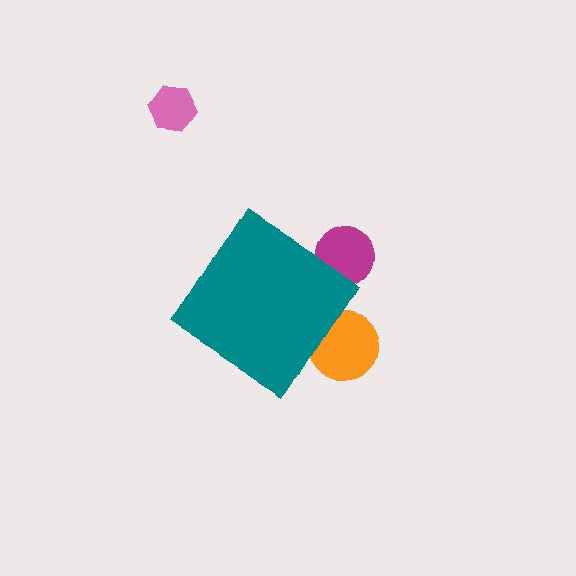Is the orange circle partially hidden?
Yes, the orange circle is partially hidden behind the teal diamond.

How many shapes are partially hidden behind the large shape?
2 shapes are partially hidden.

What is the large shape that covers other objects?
A teal diamond.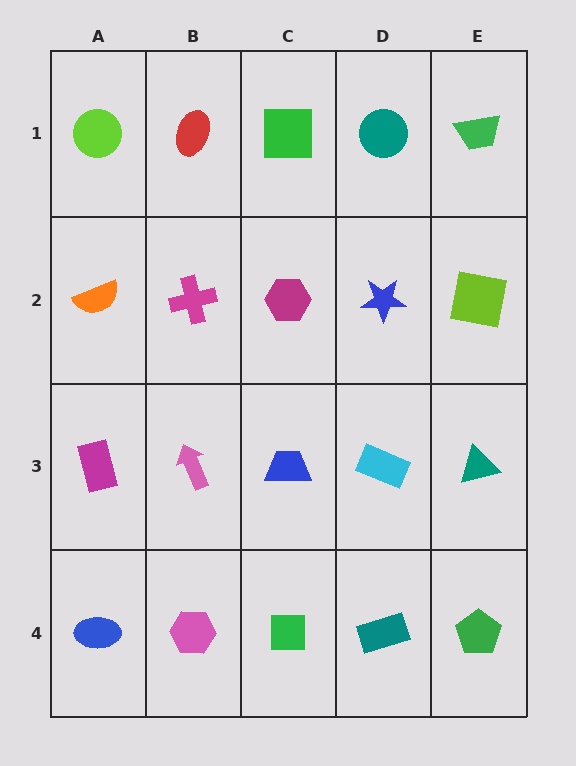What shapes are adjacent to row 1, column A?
An orange semicircle (row 2, column A), a red ellipse (row 1, column B).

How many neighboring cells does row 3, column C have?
4.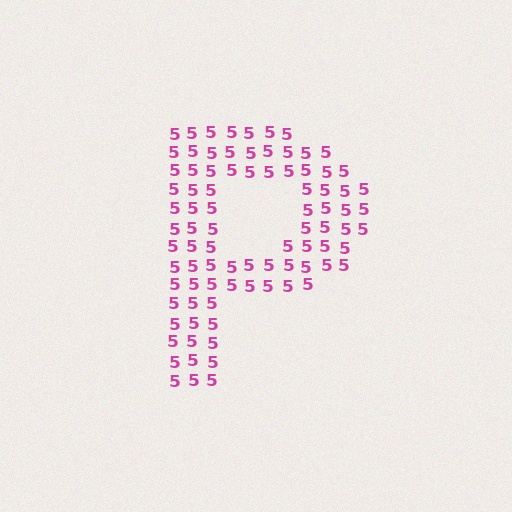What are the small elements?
The small elements are digit 5's.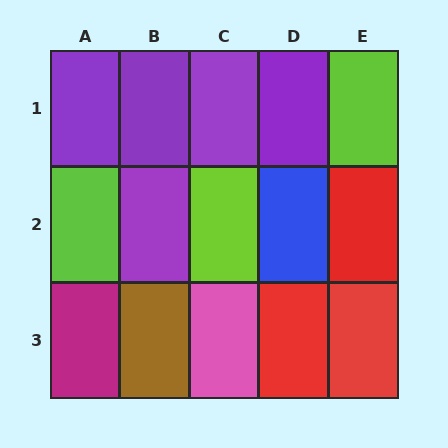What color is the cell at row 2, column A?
Lime.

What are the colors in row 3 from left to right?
Magenta, brown, pink, red, red.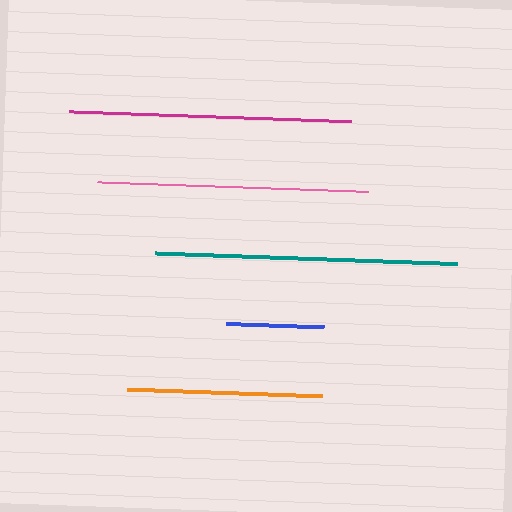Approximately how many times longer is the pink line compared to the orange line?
The pink line is approximately 1.4 times the length of the orange line.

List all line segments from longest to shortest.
From longest to shortest: teal, magenta, pink, orange, blue.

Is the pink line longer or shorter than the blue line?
The pink line is longer than the blue line.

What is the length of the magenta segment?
The magenta segment is approximately 282 pixels long.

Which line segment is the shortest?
The blue line is the shortest at approximately 98 pixels.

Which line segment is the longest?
The teal line is the longest at approximately 302 pixels.